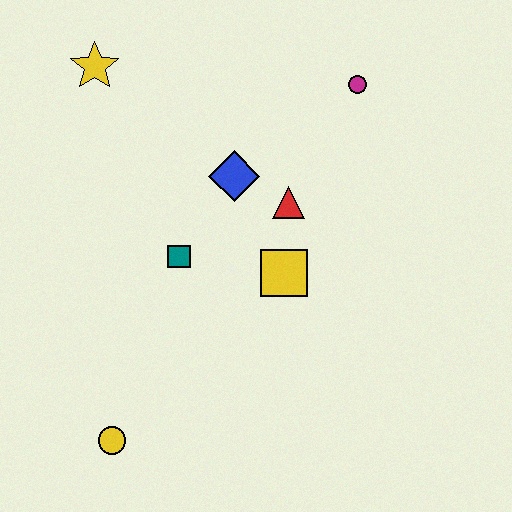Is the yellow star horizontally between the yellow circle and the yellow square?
No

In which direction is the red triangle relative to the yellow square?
The red triangle is above the yellow square.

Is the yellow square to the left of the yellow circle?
No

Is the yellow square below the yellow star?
Yes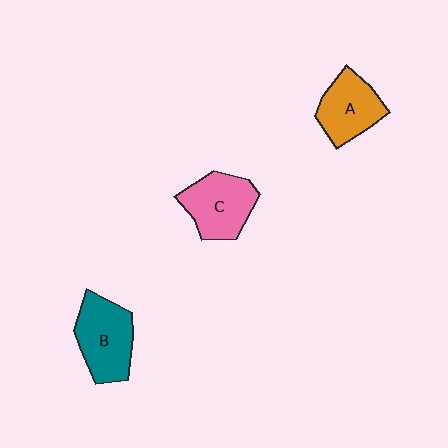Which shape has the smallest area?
Shape A (orange).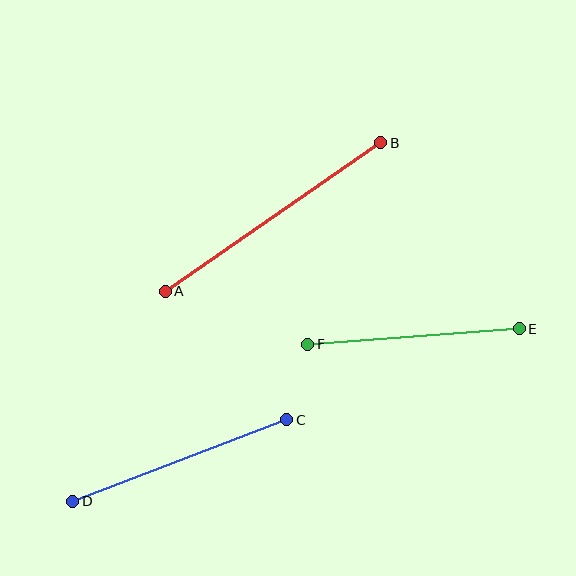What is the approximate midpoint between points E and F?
The midpoint is at approximately (413, 337) pixels.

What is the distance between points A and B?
The distance is approximately 262 pixels.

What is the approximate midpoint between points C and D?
The midpoint is at approximately (180, 461) pixels.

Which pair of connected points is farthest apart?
Points A and B are farthest apart.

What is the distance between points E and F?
The distance is approximately 212 pixels.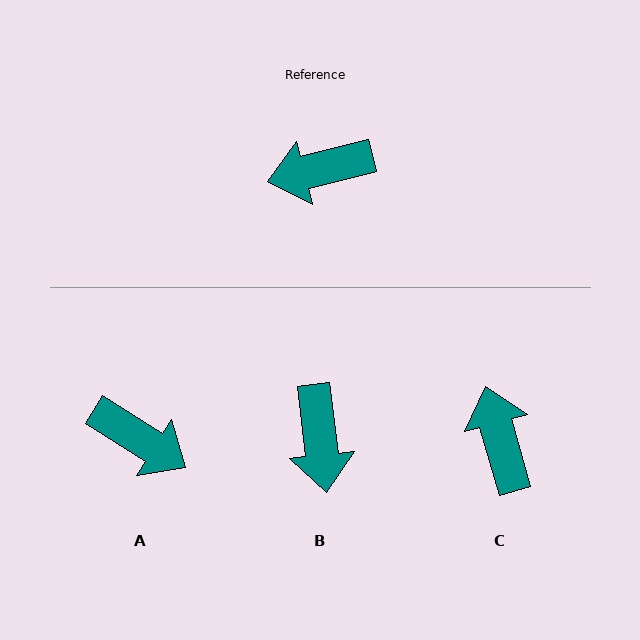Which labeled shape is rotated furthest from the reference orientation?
A, about 134 degrees away.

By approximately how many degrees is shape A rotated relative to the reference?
Approximately 134 degrees counter-clockwise.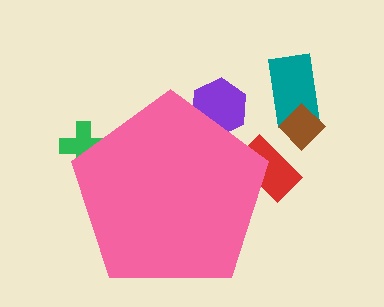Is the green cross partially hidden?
Yes, the green cross is partially hidden behind the pink pentagon.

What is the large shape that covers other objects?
A pink pentagon.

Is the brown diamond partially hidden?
No, the brown diamond is fully visible.